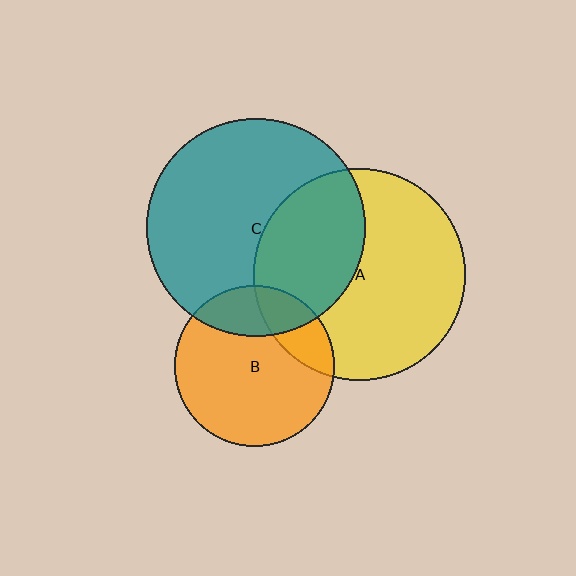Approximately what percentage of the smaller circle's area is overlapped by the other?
Approximately 35%.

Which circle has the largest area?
Circle C (teal).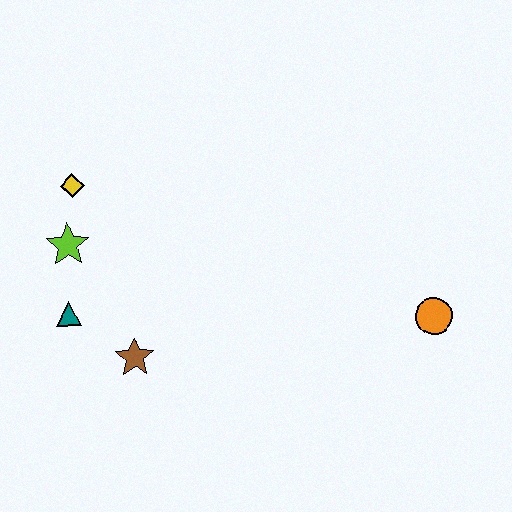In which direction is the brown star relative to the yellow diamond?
The brown star is below the yellow diamond.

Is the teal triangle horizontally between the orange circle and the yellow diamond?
No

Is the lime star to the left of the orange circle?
Yes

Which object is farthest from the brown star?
The orange circle is farthest from the brown star.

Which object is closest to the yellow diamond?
The lime star is closest to the yellow diamond.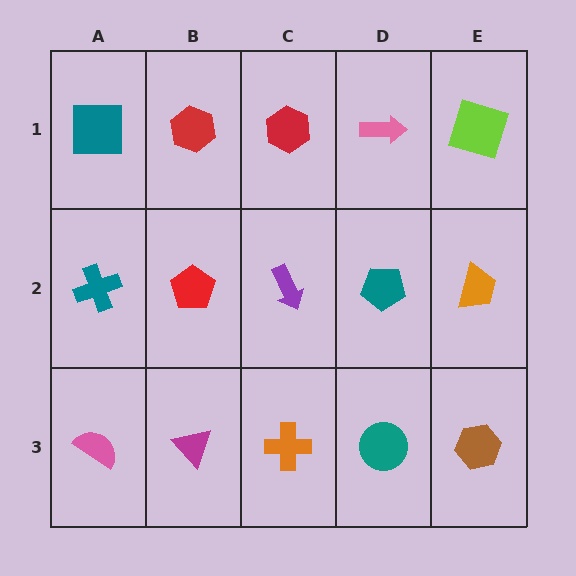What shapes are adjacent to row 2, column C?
A red hexagon (row 1, column C), an orange cross (row 3, column C), a red pentagon (row 2, column B), a teal pentagon (row 2, column D).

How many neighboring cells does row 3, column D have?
3.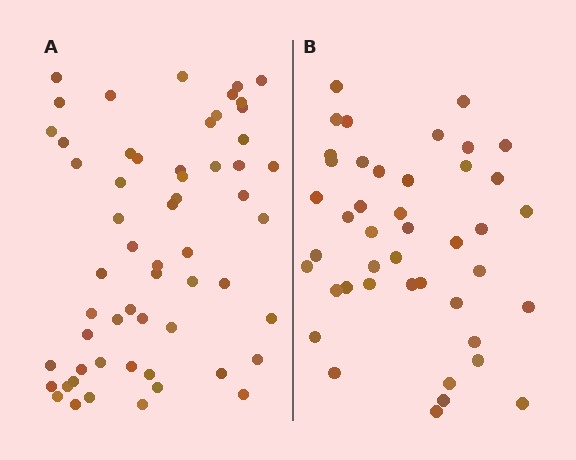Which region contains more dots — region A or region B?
Region A (the left region) has more dots.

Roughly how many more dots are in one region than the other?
Region A has approximately 15 more dots than region B.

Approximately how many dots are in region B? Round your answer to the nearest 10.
About 40 dots. (The exact count is 43, which rounds to 40.)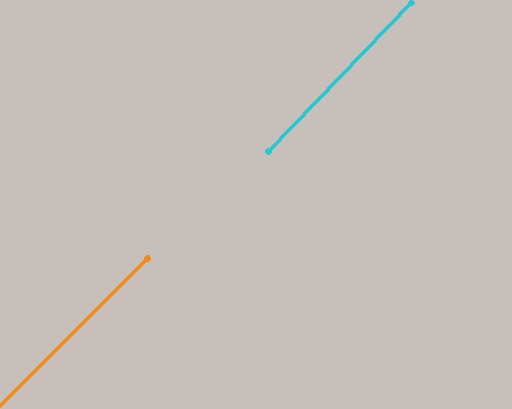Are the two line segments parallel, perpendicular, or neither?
Parallel — their directions differ by only 1.3°.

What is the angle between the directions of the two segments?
Approximately 1 degree.